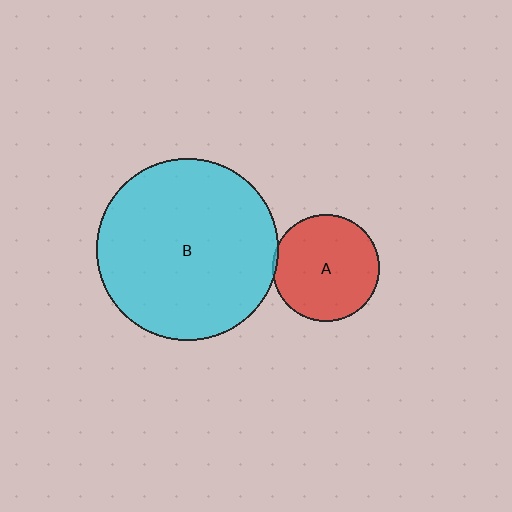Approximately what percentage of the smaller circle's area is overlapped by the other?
Approximately 5%.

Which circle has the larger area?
Circle B (cyan).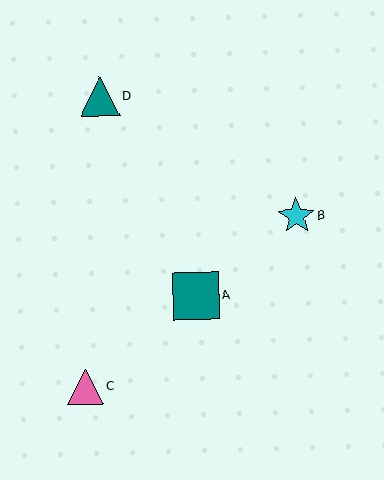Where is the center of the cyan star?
The center of the cyan star is at (296, 216).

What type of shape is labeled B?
Shape B is a cyan star.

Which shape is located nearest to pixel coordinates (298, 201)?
The cyan star (labeled B) at (296, 216) is nearest to that location.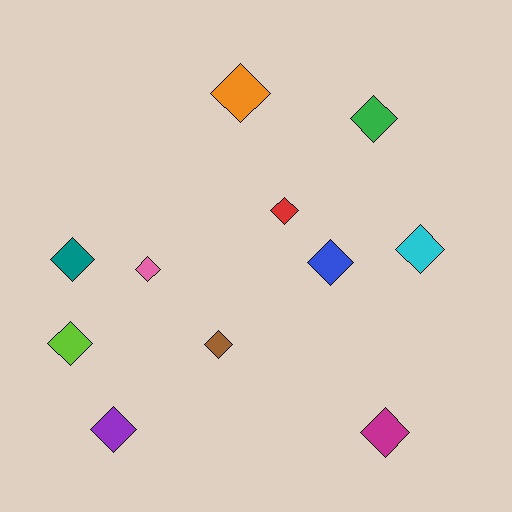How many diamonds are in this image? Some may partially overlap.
There are 11 diamonds.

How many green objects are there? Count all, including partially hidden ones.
There is 1 green object.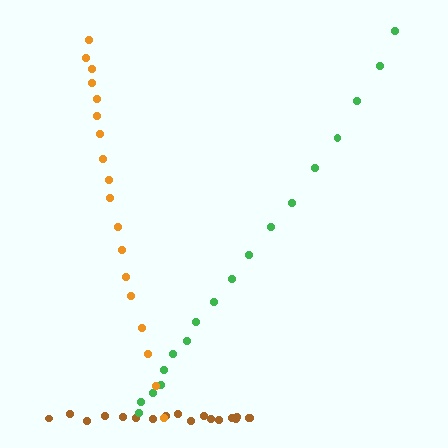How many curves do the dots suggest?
There are 3 distinct paths.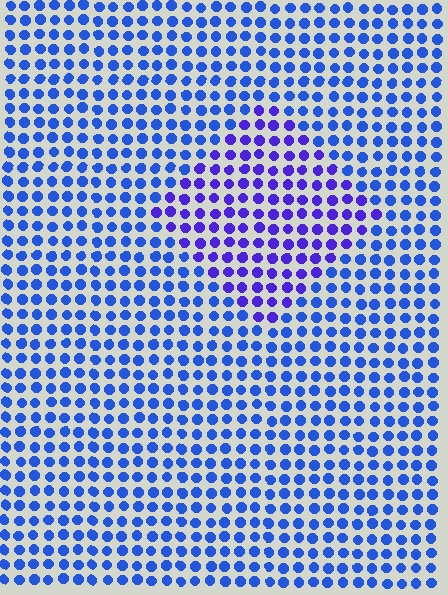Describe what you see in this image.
The image is filled with small blue elements in a uniform arrangement. A diamond-shaped region is visible where the elements are tinted to a slightly different hue, forming a subtle color boundary.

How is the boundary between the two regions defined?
The boundary is defined purely by a slight shift in hue (about 30 degrees). Spacing, size, and orientation are identical on both sides.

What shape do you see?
I see a diamond.